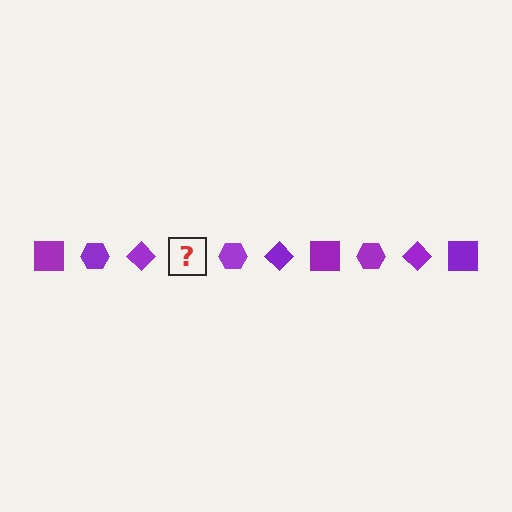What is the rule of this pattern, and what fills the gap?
The rule is that the pattern cycles through square, hexagon, diamond shapes in purple. The gap should be filled with a purple square.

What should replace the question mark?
The question mark should be replaced with a purple square.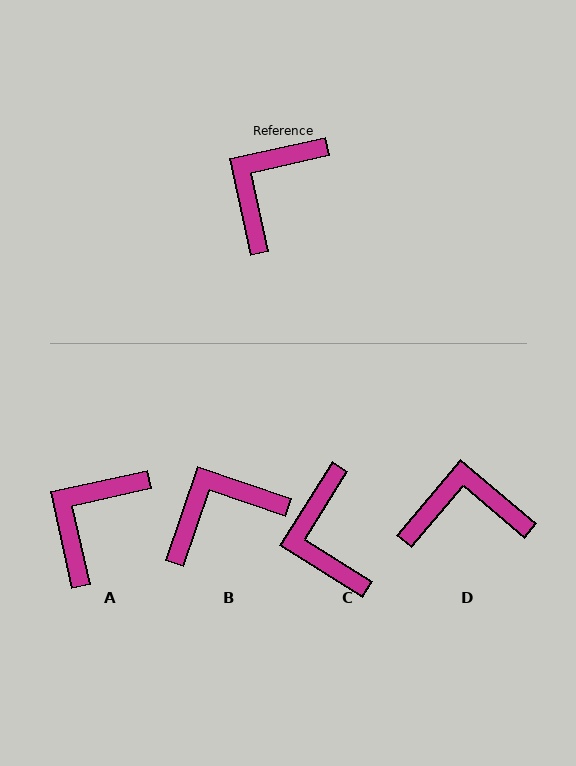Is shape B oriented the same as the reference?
No, it is off by about 31 degrees.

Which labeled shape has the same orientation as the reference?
A.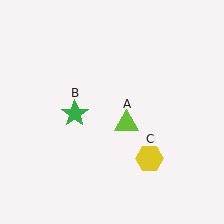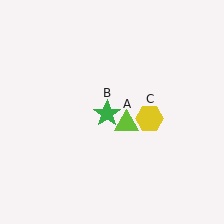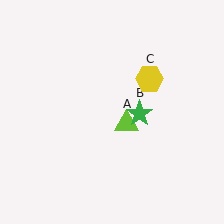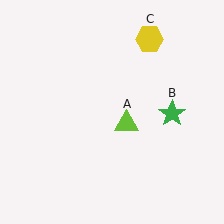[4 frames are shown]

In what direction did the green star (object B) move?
The green star (object B) moved right.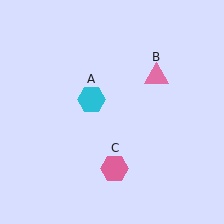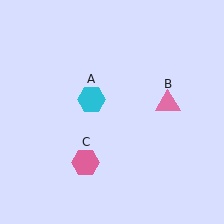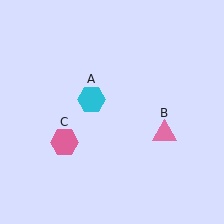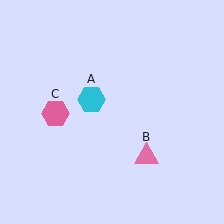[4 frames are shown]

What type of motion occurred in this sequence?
The pink triangle (object B), pink hexagon (object C) rotated clockwise around the center of the scene.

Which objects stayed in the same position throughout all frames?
Cyan hexagon (object A) remained stationary.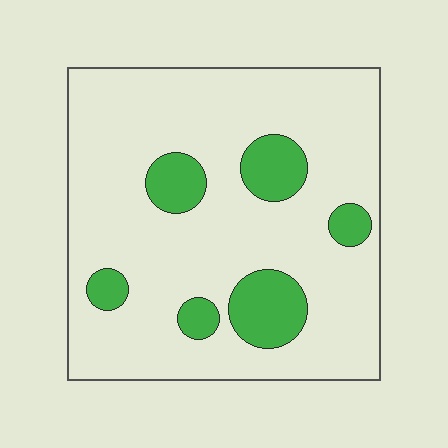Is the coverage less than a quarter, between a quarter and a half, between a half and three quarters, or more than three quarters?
Less than a quarter.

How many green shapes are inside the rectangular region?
6.